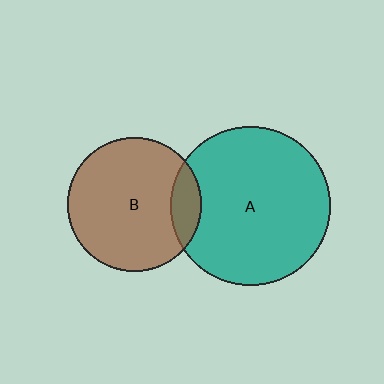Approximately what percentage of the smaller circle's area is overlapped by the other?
Approximately 15%.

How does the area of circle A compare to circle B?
Approximately 1.4 times.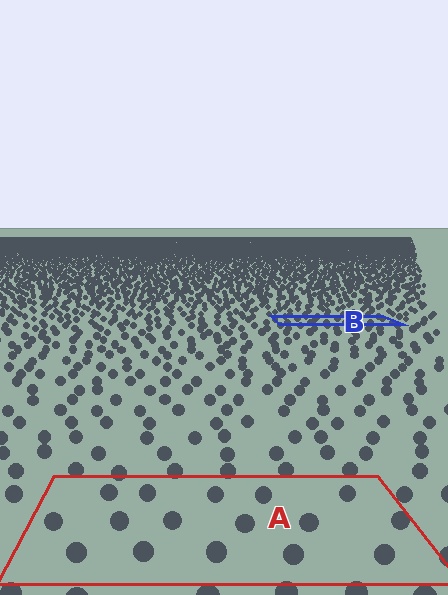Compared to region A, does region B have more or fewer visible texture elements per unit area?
Region B has more texture elements per unit area — they are packed more densely because it is farther away.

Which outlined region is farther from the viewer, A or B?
Region B is farther from the viewer — the texture elements inside it appear smaller and more densely packed.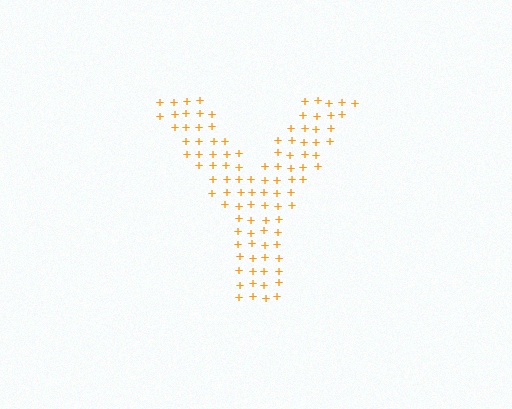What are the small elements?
The small elements are plus signs.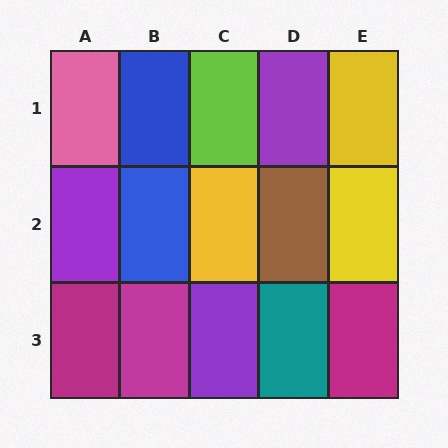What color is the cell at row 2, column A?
Purple.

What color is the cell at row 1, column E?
Yellow.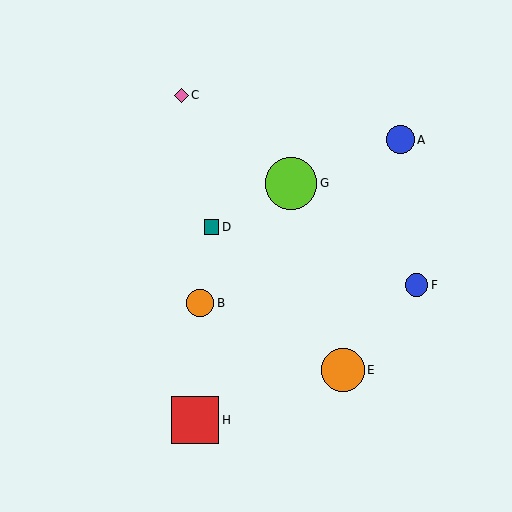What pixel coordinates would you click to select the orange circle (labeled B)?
Click at (200, 303) to select the orange circle B.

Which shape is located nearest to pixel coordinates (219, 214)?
The teal square (labeled D) at (211, 227) is nearest to that location.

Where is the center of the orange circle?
The center of the orange circle is at (343, 370).